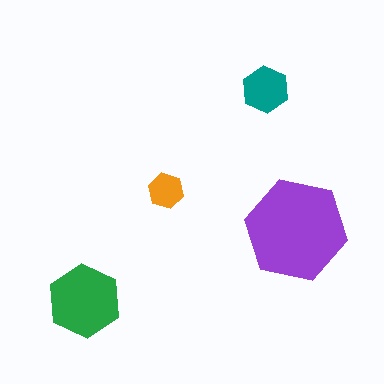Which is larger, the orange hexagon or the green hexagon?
The green one.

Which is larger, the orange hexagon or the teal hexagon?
The teal one.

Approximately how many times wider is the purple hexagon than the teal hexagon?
About 2 times wider.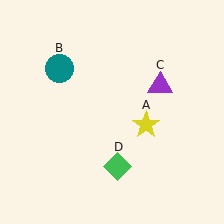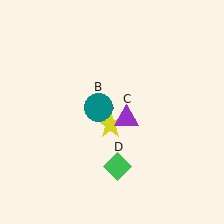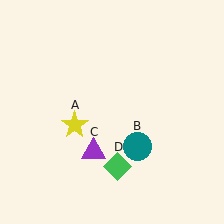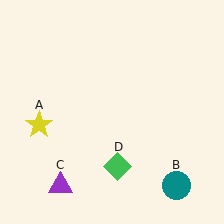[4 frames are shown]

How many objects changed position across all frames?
3 objects changed position: yellow star (object A), teal circle (object B), purple triangle (object C).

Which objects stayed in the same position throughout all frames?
Green diamond (object D) remained stationary.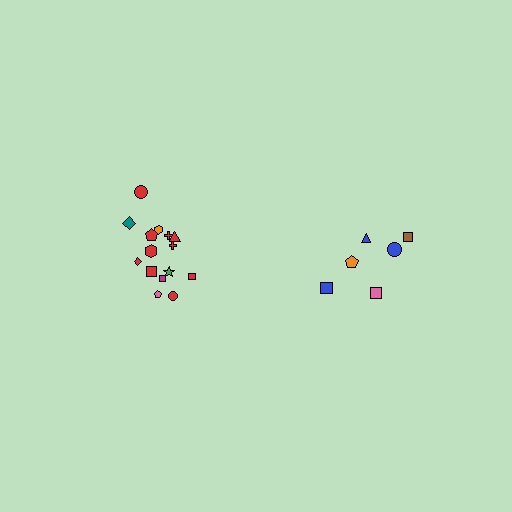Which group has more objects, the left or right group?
The left group.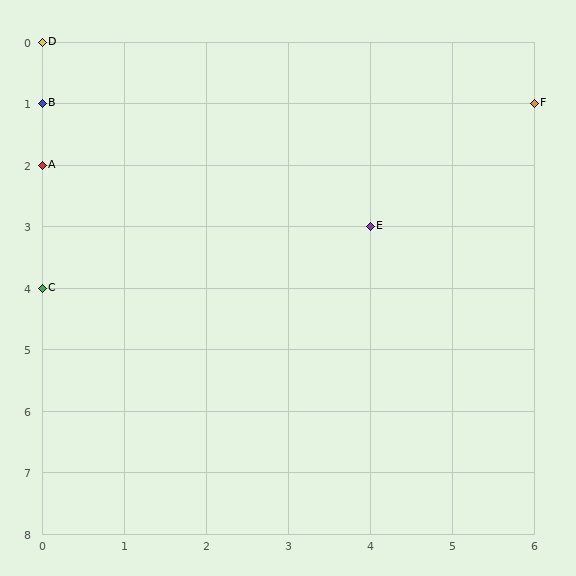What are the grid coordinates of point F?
Point F is at grid coordinates (6, 1).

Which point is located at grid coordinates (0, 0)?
Point D is at (0, 0).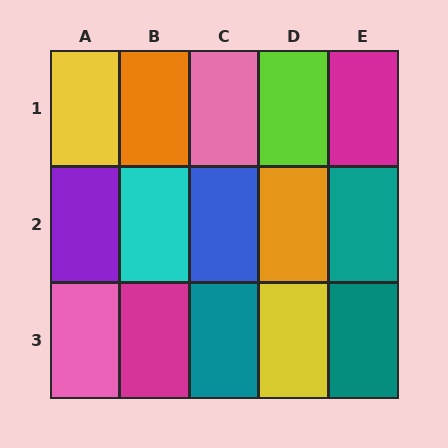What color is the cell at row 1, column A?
Yellow.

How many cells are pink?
2 cells are pink.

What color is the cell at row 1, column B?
Orange.